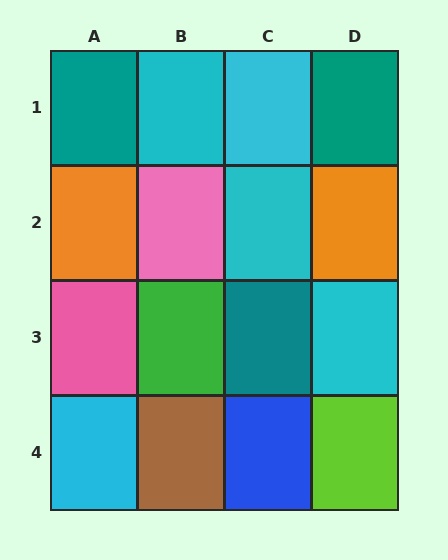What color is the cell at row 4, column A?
Cyan.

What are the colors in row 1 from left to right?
Teal, cyan, cyan, teal.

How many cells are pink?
2 cells are pink.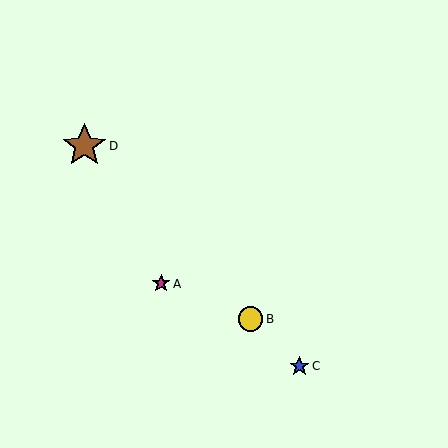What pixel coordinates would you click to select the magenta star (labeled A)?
Click at (161, 284) to select the magenta star A.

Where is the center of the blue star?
The center of the blue star is at (299, 366).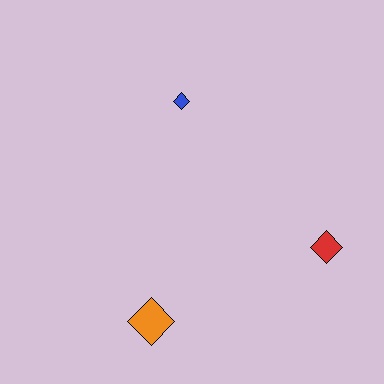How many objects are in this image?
There are 3 objects.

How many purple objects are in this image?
There are no purple objects.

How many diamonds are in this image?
There are 3 diamonds.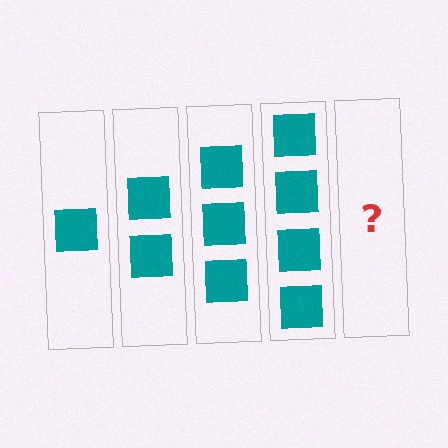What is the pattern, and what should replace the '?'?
The pattern is that each step adds one more square. The '?' should be 5 squares.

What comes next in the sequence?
The next element should be 5 squares.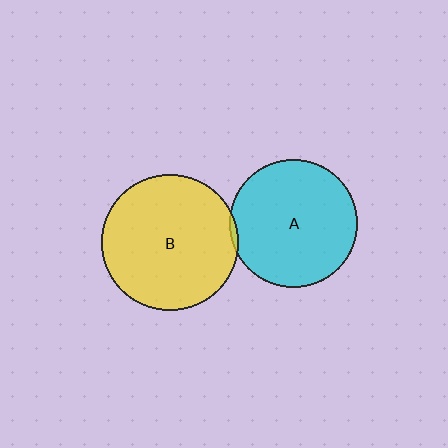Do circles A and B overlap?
Yes.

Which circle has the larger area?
Circle B (yellow).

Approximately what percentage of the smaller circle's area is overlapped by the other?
Approximately 5%.